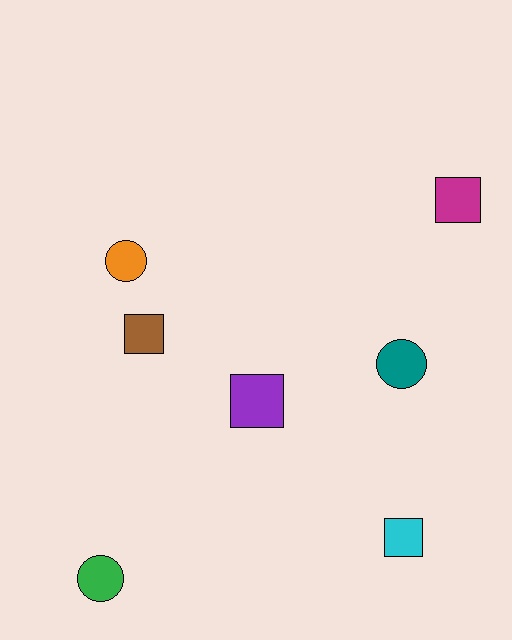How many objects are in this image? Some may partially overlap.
There are 7 objects.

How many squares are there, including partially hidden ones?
There are 4 squares.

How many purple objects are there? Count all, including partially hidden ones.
There is 1 purple object.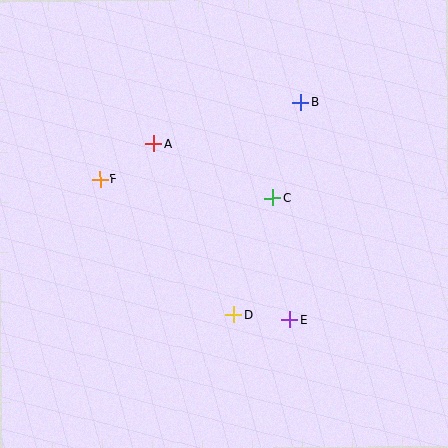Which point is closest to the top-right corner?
Point B is closest to the top-right corner.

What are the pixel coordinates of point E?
Point E is at (290, 320).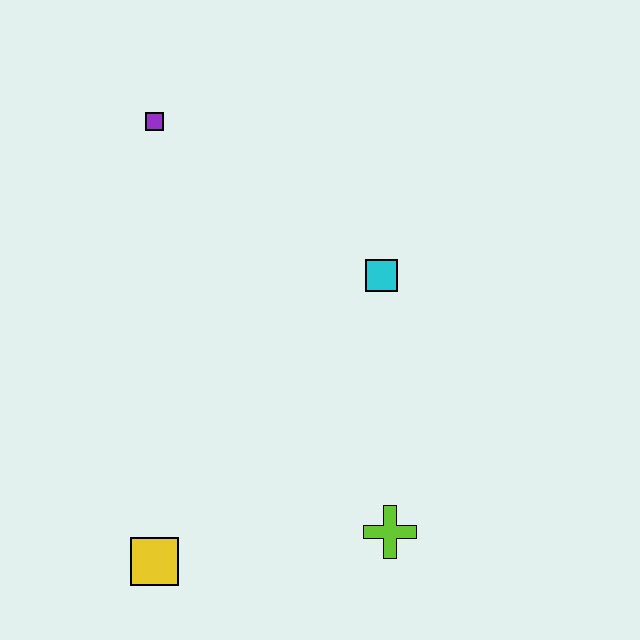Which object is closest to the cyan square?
The lime cross is closest to the cyan square.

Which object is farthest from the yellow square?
The purple square is farthest from the yellow square.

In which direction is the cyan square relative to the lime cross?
The cyan square is above the lime cross.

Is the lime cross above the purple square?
No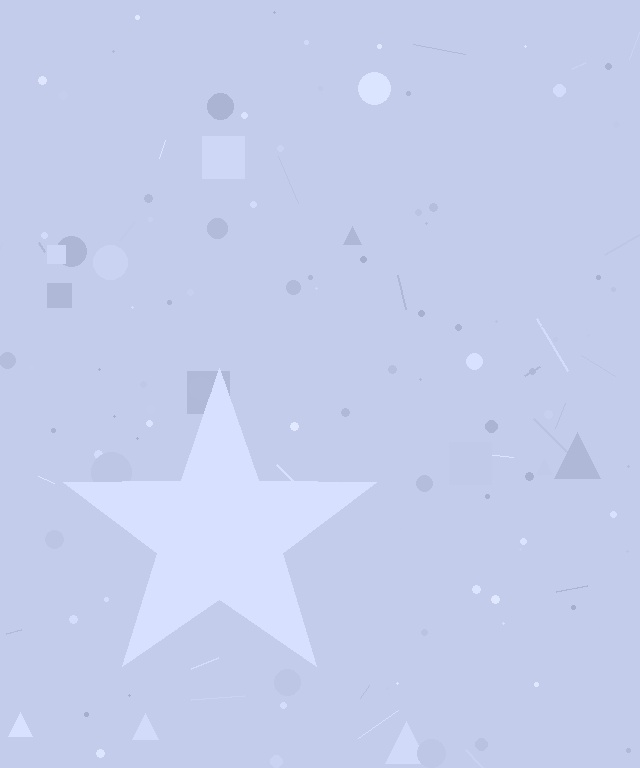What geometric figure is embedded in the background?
A star is embedded in the background.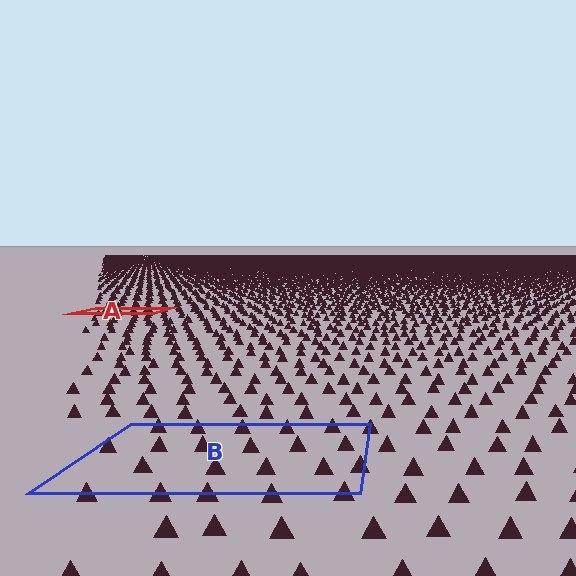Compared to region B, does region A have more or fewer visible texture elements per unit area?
Region A has more texture elements per unit area — they are packed more densely because it is farther away.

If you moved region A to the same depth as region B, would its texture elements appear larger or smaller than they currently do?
They would appear larger. At a closer depth, the same texture elements are projected at a bigger on-screen size.